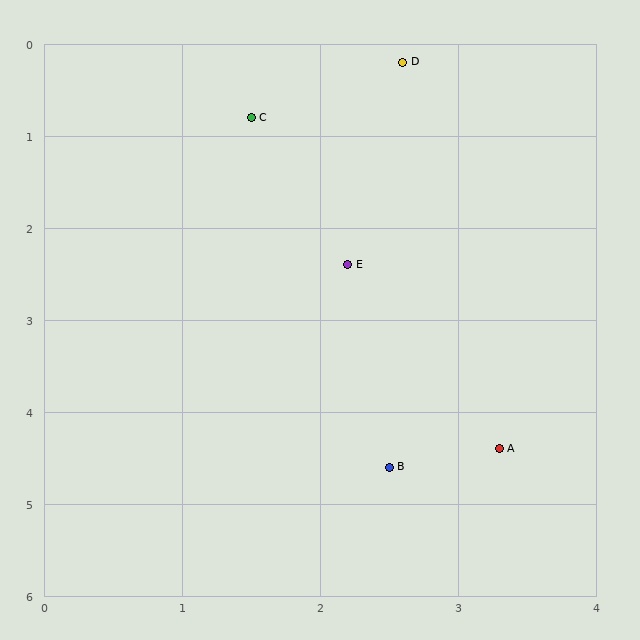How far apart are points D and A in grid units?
Points D and A are about 4.3 grid units apart.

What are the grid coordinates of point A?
Point A is at approximately (3.3, 4.4).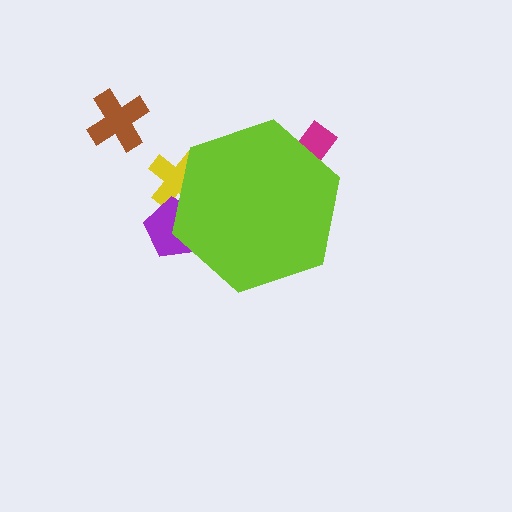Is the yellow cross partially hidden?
Yes, the yellow cross is partially hidden behind the lime hexagon.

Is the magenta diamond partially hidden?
Yes, the magenta diamond is partially hidden behind the lime hexagon.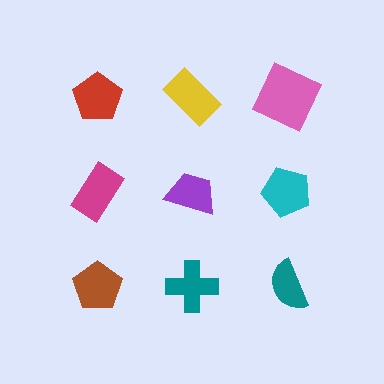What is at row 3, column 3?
A teal semicircle.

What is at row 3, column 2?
A teal cross.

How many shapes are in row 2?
3 shapes.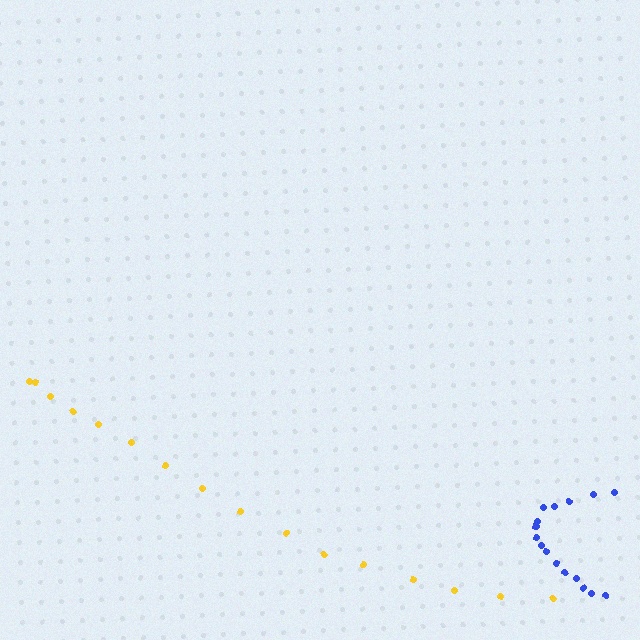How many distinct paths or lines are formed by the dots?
There are 2 distinct paths.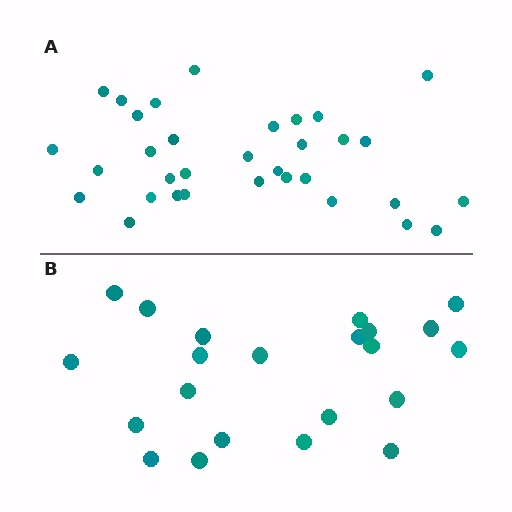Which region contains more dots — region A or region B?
Region A (the top region) has more dots.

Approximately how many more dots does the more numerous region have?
Region A has roughly 12 or so more dots than region B.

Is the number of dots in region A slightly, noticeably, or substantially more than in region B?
Region A has substantially more. The ratio is roughly 1.5 to 1.